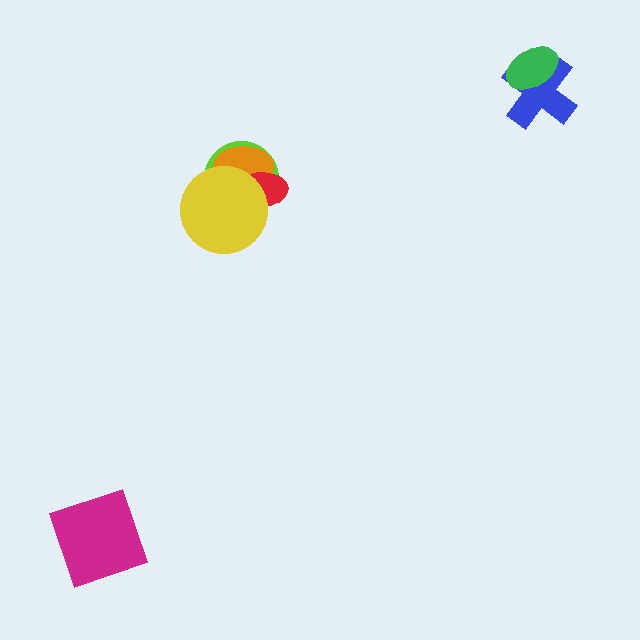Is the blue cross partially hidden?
Yes, it is partially covered by another shape.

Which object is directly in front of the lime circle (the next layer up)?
The orange ellipse is directly in front of the lime circle.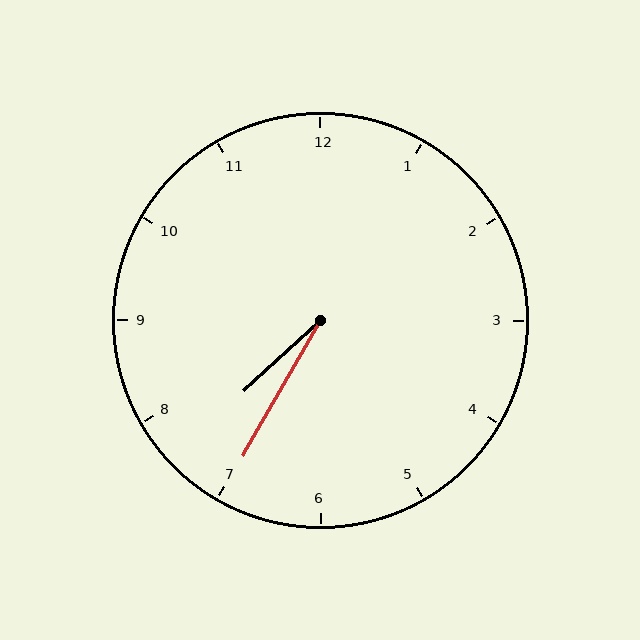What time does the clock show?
7:35.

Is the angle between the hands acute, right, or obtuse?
It is acute.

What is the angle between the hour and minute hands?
Approximately 18 degrees.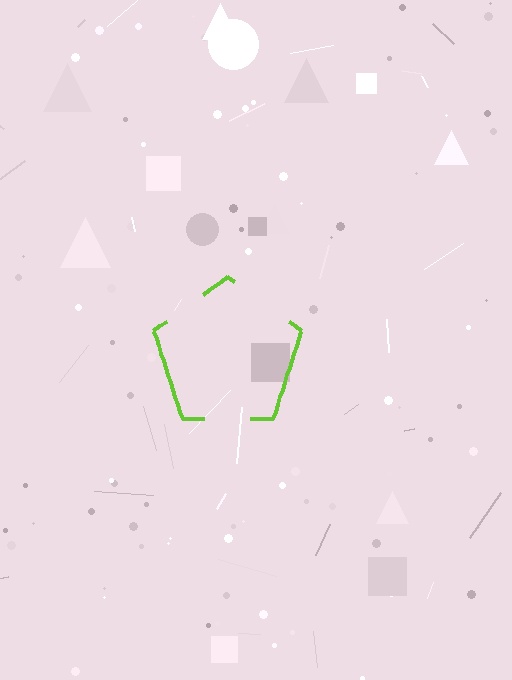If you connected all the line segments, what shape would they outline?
They would outline a pentagon.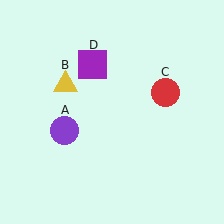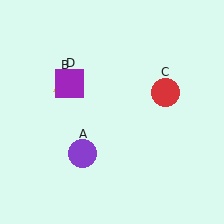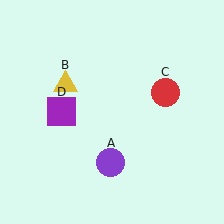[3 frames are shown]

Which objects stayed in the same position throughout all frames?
Yellow triangle (object B) and red circle (object C) remained stationary.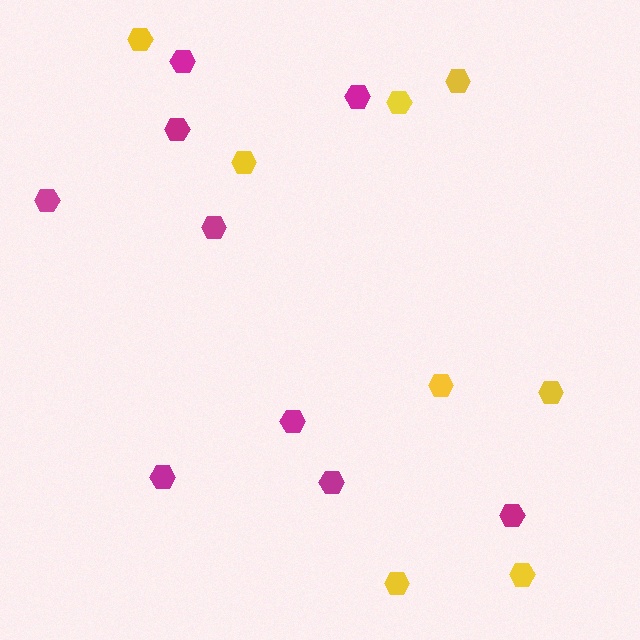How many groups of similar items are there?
There are 2 groups: one group of magenta hexagons (9) and one group of yellow hexagons (8).